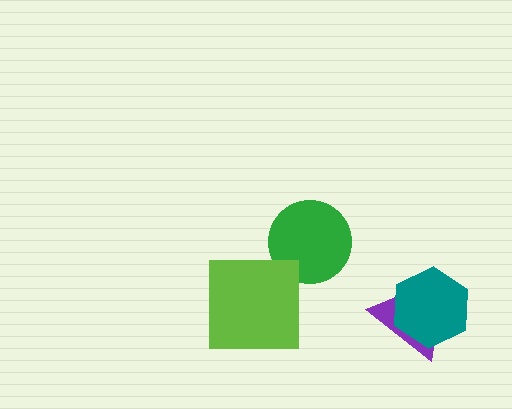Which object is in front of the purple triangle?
The teal hexagon is in front of the purple triangle.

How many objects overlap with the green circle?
0 objects overlap with the green circle.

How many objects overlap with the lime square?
0 objects overlap with the lime square.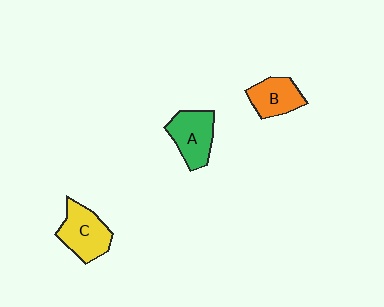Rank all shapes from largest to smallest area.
From largest to smallest: C (yellow), A (green), B (orange).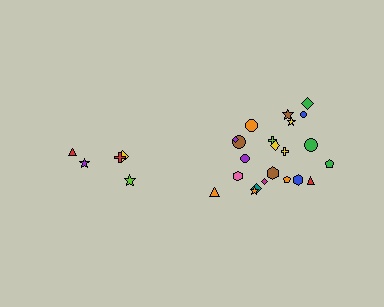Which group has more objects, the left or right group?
The right group.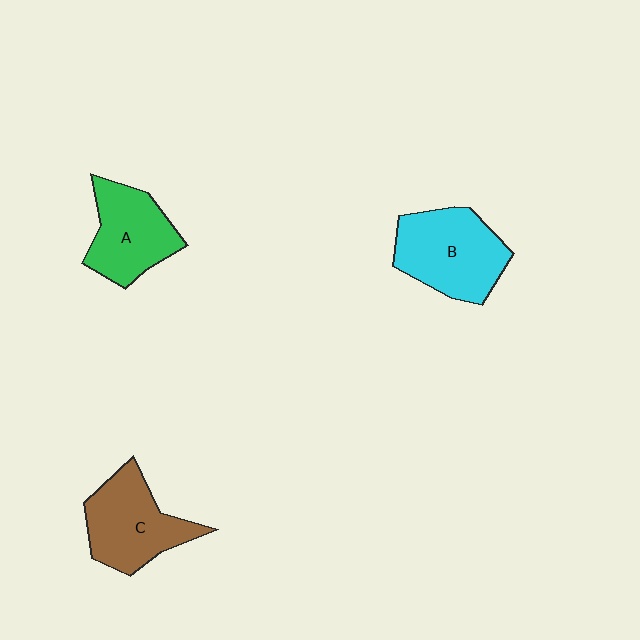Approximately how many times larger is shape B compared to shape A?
Approximately 1.2 times.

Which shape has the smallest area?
Shape A (green).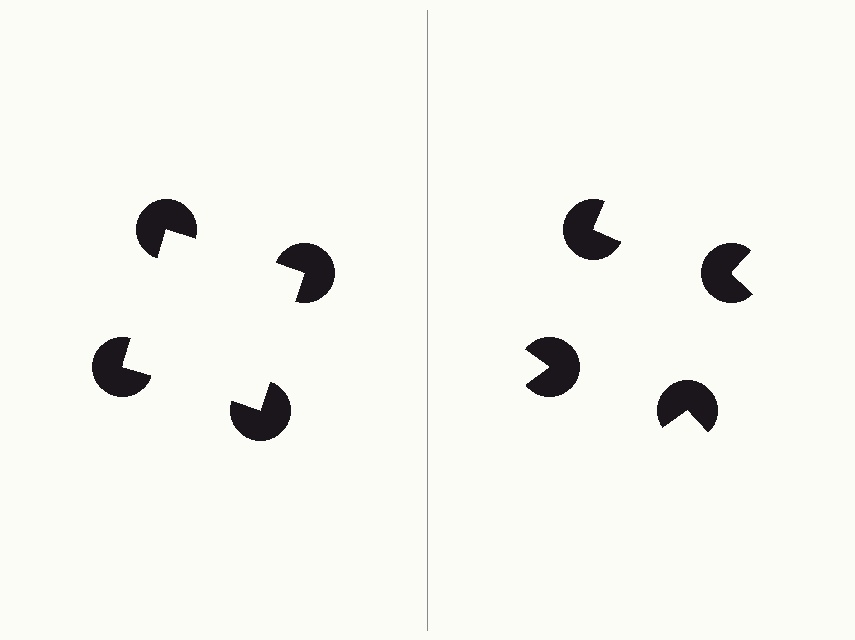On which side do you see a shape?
An illusory square appears on the left side. On the right side the wedge cuts are rotated, so no coherent shape forms.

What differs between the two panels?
The pac-man discs are positioned identically on both sides; only the wedge orientations differ. On the left they align to a square; on the right they are misaligned.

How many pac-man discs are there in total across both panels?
8 — 4 on each side.